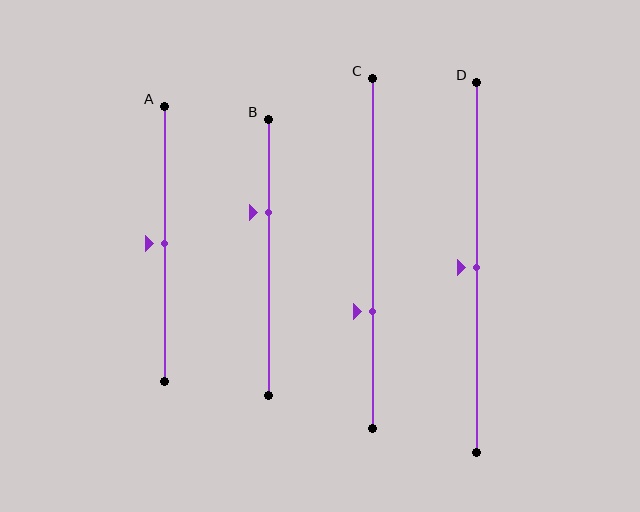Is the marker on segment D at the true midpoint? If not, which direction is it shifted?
Yes, the marker on segment D is at the true midpoint.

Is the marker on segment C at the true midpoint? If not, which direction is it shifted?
No, the marker on segment C is shifted downward by about 17% of the segment length.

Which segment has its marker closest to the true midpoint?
Segment A has its marker closest to the true midpoint.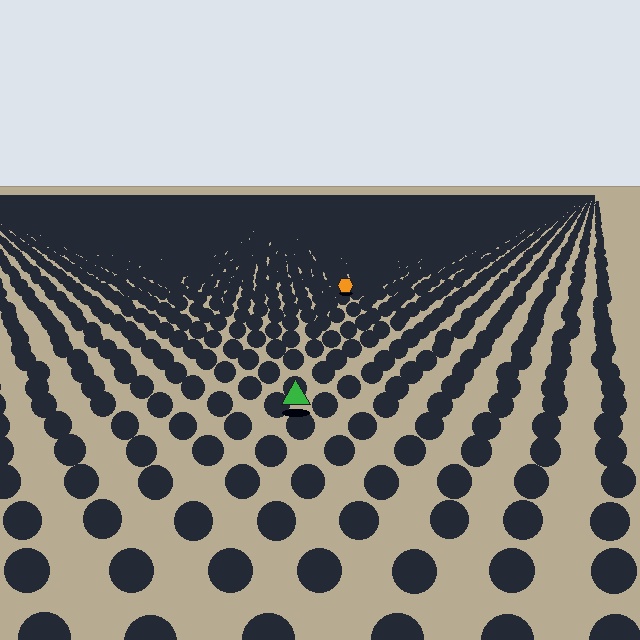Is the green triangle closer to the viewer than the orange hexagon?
Yes. The green triangle is closer — you can tell from the texture gradient: the ground texture is coarser near it.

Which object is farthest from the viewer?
The orange hexagon is farthest from the viewer. It appears smaller and the ground texture around it is denser.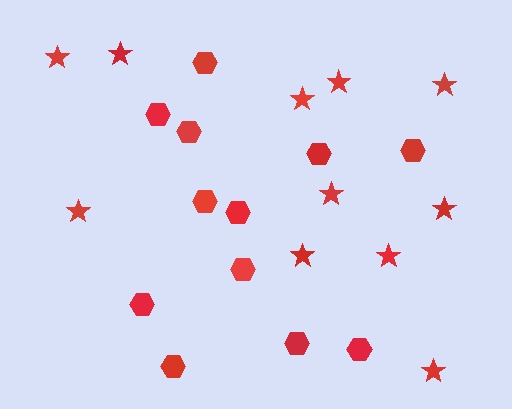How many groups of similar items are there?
There are 2 groups: one group of stars (11) and one group of hexagons (12).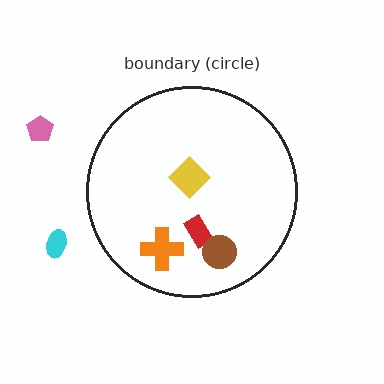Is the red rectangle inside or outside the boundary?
Inside.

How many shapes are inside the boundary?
4 inside, 2 outside.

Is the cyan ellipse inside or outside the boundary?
Outside.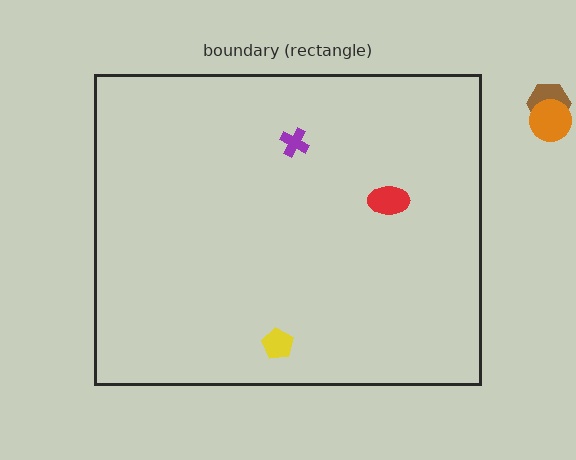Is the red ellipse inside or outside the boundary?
Inside.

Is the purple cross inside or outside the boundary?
Inside.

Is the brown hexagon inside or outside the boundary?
Outside.